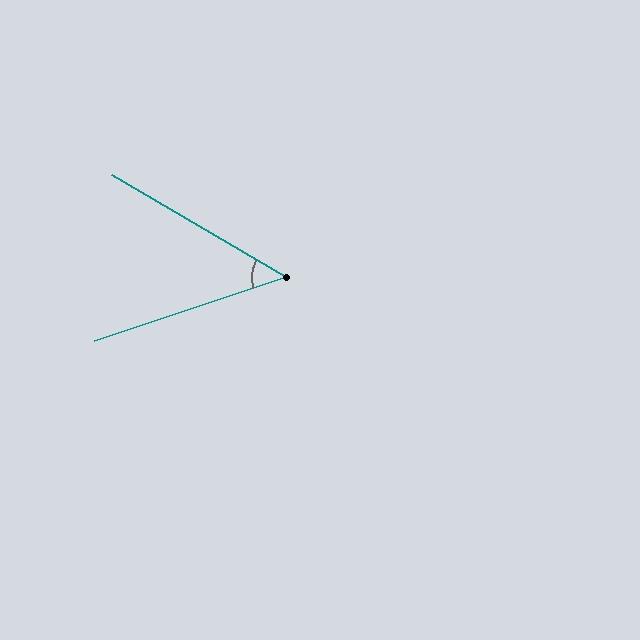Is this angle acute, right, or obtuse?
It is acute.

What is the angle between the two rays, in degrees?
Approximately 49 degrees.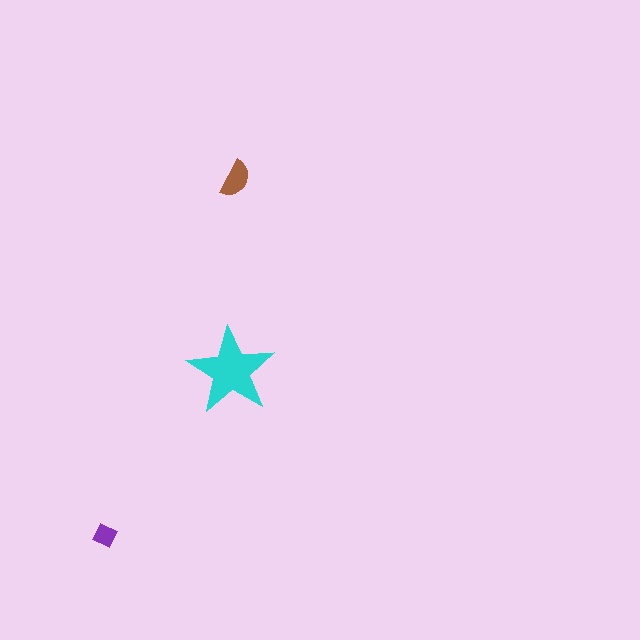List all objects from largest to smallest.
The cyan star, the brown semicircle, the purple diamond.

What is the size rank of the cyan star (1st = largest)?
1st.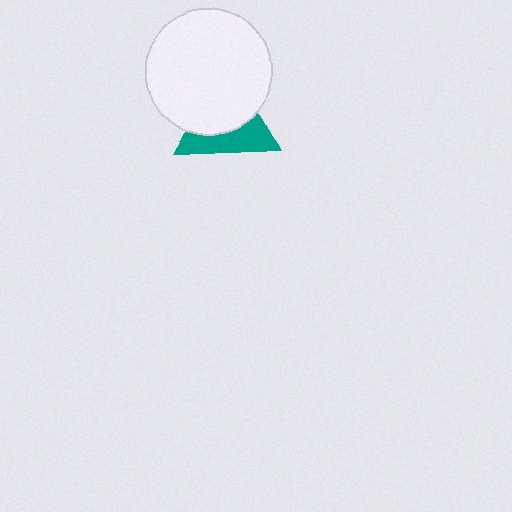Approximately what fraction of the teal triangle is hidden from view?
Roughly 57% of the teal triangle is hidden behind the white circle.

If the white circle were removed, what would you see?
You would see the complete teal triangle.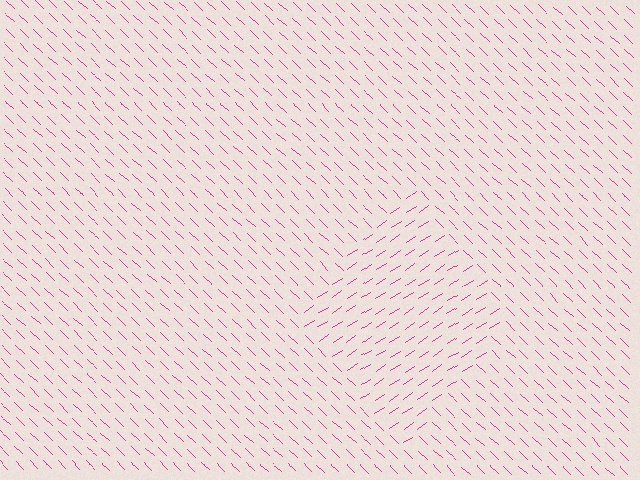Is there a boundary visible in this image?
Yes, there is a texture boundary formed by a change in line orientation.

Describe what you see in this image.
The image is filled with small magenta line segments. A diamond region in the image has lines oriented differently from the surrounding lines, creating a visible texture boundary.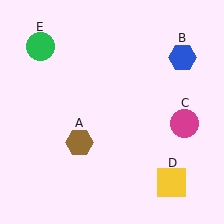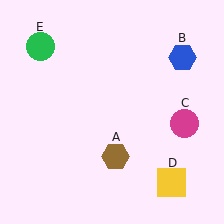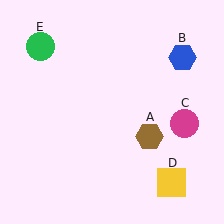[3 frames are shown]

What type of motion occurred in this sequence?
The brown hexagon (object A) rotated counterclockwise around the center of the scene.